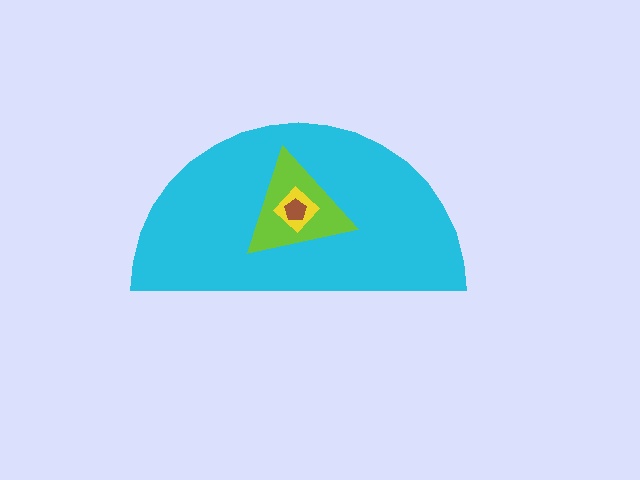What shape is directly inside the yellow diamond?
The brown pentagon.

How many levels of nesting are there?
4.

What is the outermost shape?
The cyan semicircle.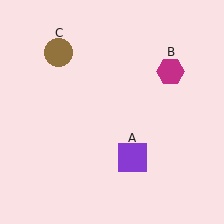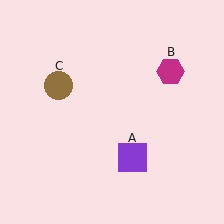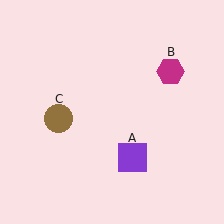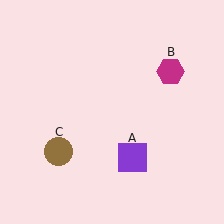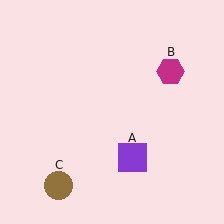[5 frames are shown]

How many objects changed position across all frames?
1 object changed position: brown circle (object C).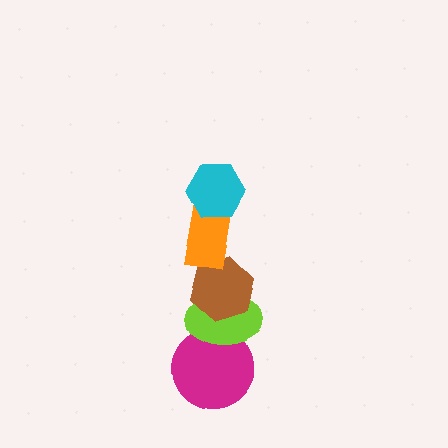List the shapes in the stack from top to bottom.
From top to bottom: the cyan hexagon, the orange rectangle, the brown hexagon, the lime ellipse, the magenta circle.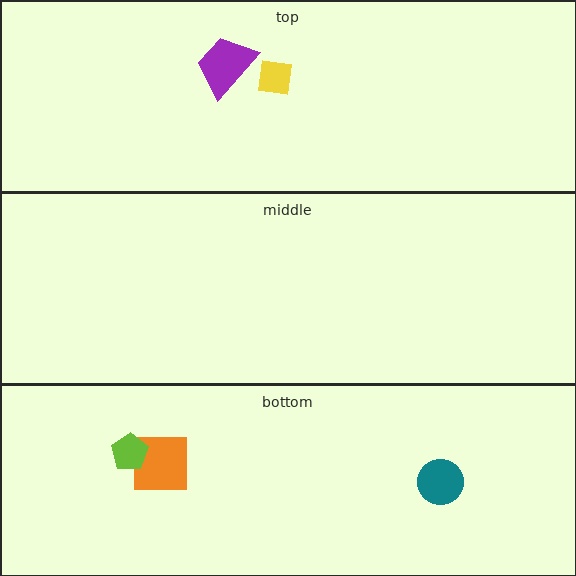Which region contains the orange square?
The bottom region.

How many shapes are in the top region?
2.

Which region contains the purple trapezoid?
The top region.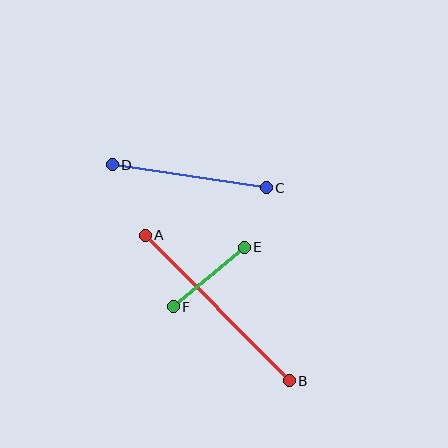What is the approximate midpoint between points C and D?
The midpoint is at approximately (189, 176) pixels.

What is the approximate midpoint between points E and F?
The midpoint is at approximately (209, 277) pixels.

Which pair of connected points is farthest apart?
Points A and B are farthest apart.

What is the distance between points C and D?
The distance is approximately 156 pixels.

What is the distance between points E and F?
The distance is approximately 93 pixels.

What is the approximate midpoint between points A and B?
The midpoint is at approximately (217, 308) pixels.